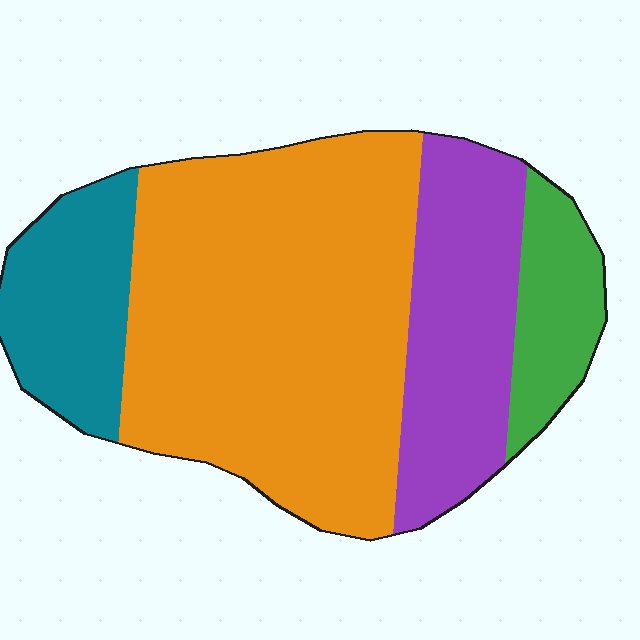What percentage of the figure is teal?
Teal takes up less than a quarter of the figure.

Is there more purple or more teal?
Purple.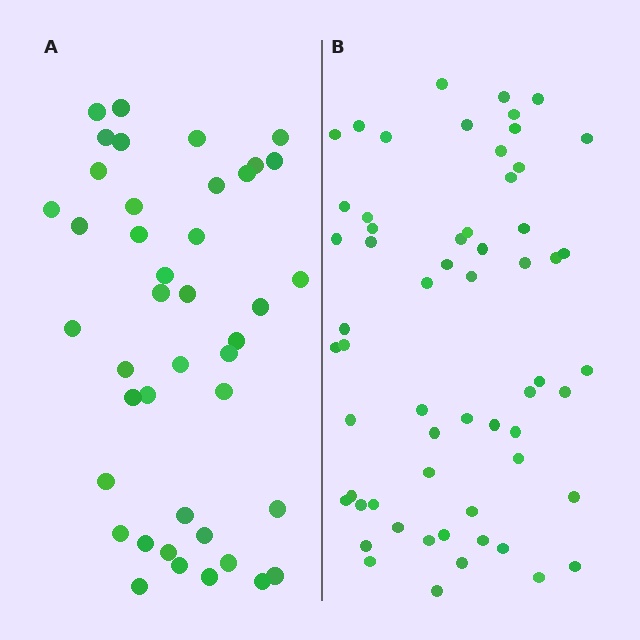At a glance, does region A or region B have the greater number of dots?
Region B (the right region) has more dots.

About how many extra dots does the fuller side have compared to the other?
Region B has approximately 20 more dots than region A.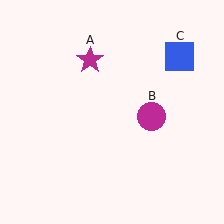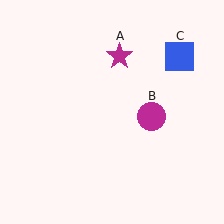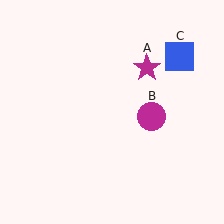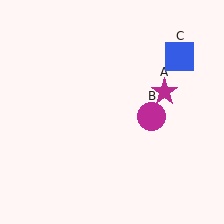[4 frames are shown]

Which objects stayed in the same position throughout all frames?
Magenta circle (object B) and blue square (object C) remained stationary.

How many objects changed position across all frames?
1 object changed position: magenta star (object A).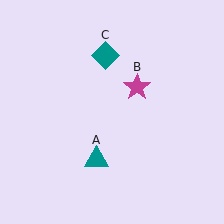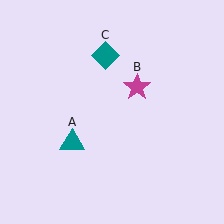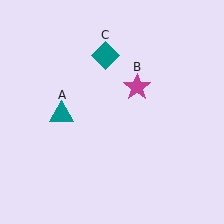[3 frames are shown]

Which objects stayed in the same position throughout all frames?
Magenta star (object B) and teal diamond (object C) remained stationary.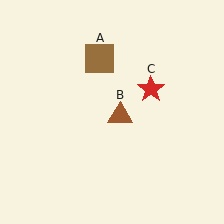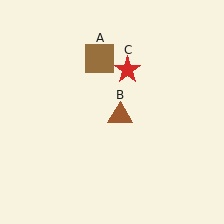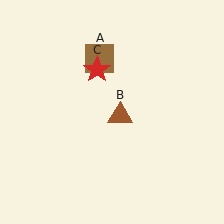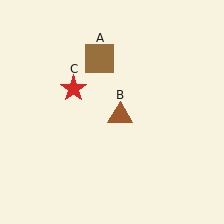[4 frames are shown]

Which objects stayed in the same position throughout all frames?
Brown square (object A) and brown triangle (object B) remained stationary.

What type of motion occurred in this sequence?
The red star (object C) rotated counterclockwise around the center of the scene.